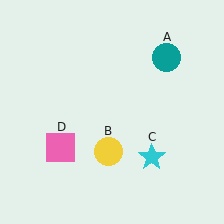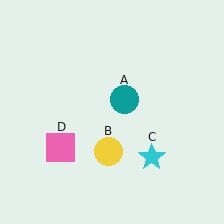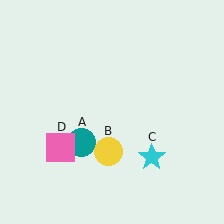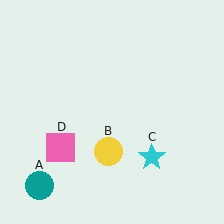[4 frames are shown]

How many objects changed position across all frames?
1 object changed position: teal circle (object A).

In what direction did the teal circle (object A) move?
The teal circle (object A) moved down and to the left.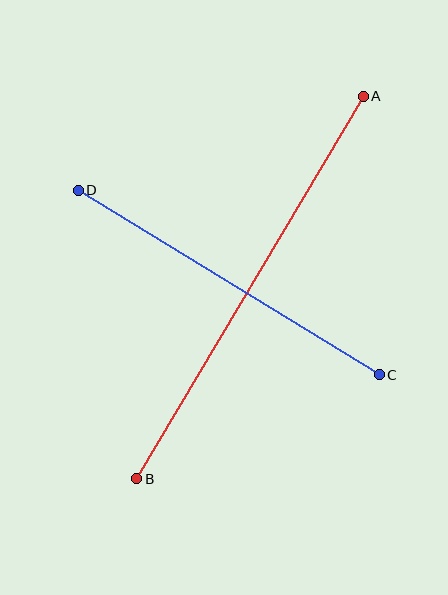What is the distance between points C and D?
The distance is approximately 353 pixels.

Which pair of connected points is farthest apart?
Points A and B are farthest apart.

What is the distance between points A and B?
The distance is approximately 445 pixels.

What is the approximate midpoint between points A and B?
The midpoint is at approximately (250, 287) pixels.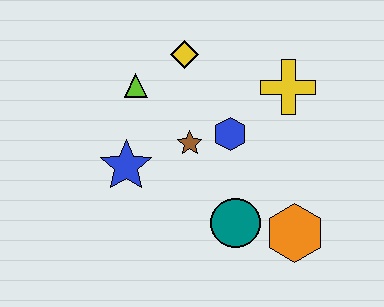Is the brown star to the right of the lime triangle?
Yes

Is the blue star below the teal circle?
No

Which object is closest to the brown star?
The blue hexagon is closest to the brown star.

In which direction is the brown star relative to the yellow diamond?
The brown star is below the yellow diamond.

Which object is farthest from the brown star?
The orange hexagon is farthest from the brown star.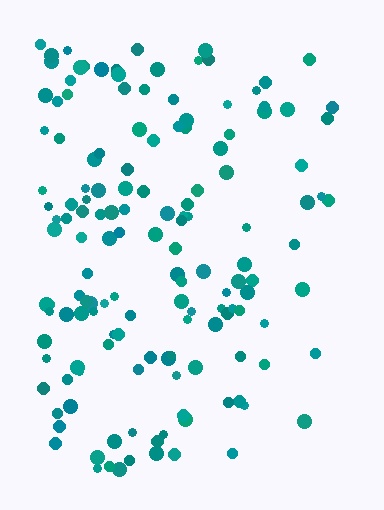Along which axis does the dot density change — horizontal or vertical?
Horizontal.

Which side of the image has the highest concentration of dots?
The left.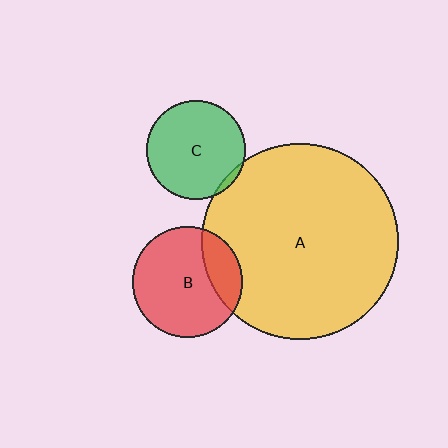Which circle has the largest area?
Circle A (yellow).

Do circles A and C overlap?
Yes.